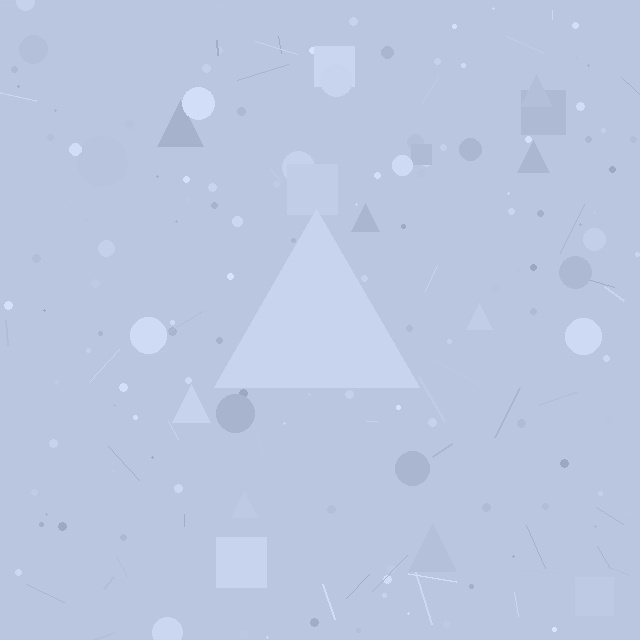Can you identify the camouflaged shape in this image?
The camouflaged shape is a triangle.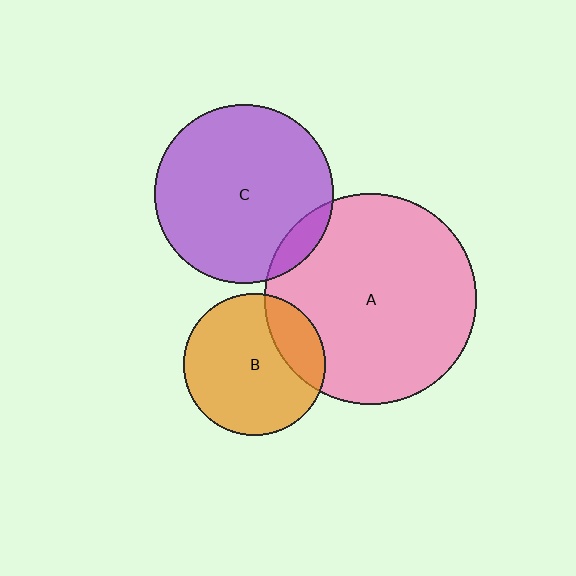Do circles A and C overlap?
Yes.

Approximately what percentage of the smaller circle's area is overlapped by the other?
Approximately 10%.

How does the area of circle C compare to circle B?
Approximately 1.6 times.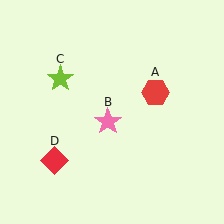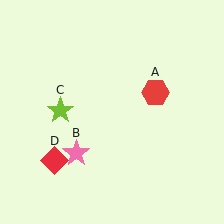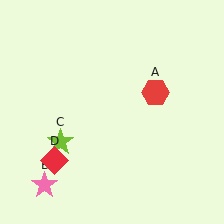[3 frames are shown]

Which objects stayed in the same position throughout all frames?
Red hexagon (object A) and red diamond (object D) remained stationary.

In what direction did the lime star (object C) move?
The lime star (object C) moved down.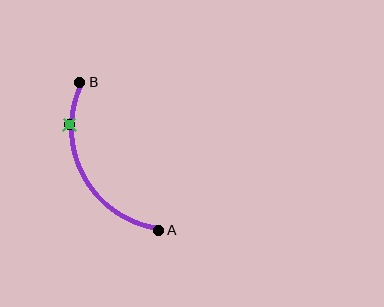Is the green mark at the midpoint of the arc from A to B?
No. The green mark lies on the arc but is closer to endpoint B. The arc midpoint would be at the point on the curve equidistant along the arc from both A and B.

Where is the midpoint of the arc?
The arc midpoint is the point on the curve farthest from the straight line joining A and B. It sits to the left of that line.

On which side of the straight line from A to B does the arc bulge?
The arc bulges to the left of the straight line connecting A and B.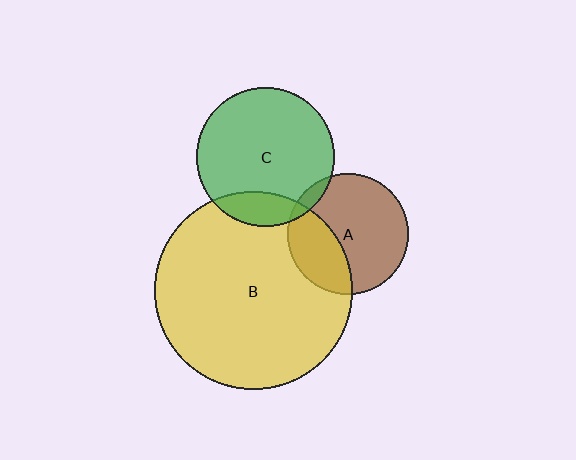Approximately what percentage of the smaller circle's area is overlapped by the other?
Approximately 5%.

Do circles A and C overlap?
Yes.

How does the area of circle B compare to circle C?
Approximately 2.0 times.